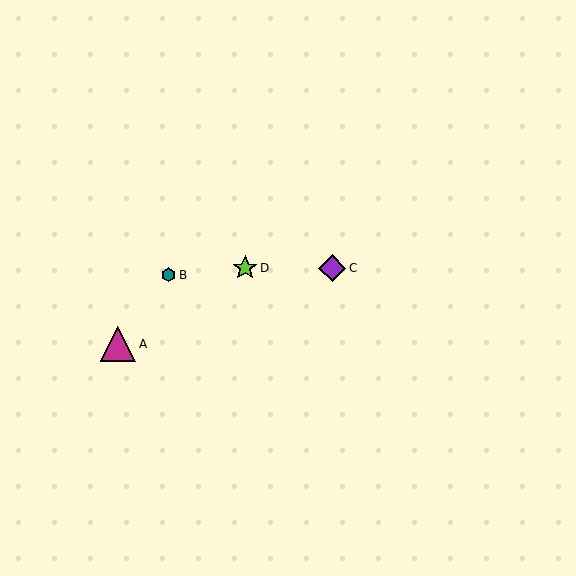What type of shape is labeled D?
Shape D is a lime star.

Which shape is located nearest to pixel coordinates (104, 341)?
The magenta triangle (labeled A) at (118, 344) is nearest to that location.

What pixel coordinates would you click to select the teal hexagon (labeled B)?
Click at (169, 275) to select the teal hexagon B.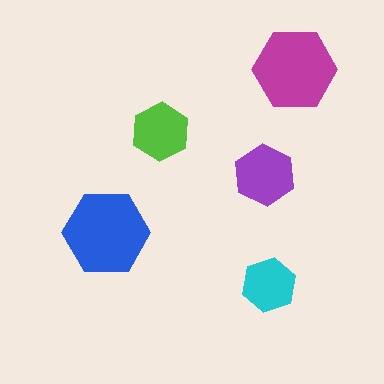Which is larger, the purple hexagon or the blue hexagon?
The blue one.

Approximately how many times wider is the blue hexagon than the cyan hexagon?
About 1.5 times wider.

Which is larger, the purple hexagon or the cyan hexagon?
The purple one.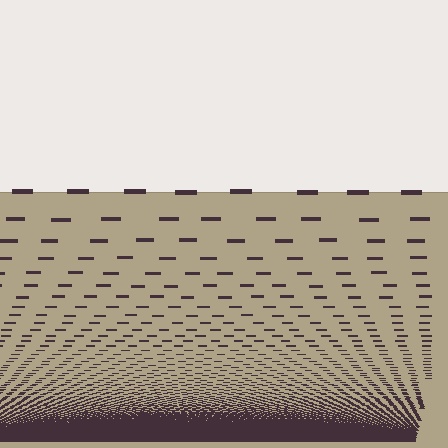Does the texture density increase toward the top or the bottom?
Density increases toward the bottom.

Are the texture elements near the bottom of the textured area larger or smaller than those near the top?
Smaller. The gradient is inverted — elements near the bottom are smaller and denser.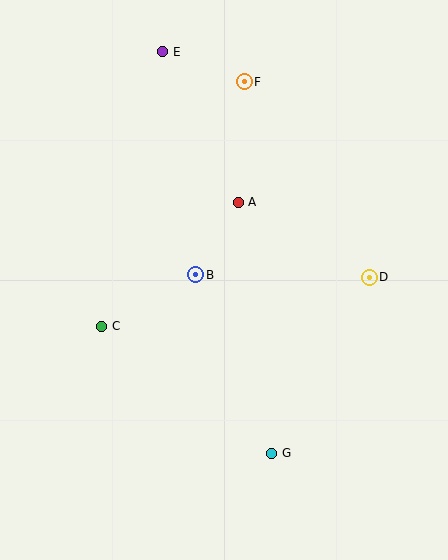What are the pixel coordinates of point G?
Point G is at (272, 453).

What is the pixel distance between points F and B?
The distance between F and B is 199 pixels.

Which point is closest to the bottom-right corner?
Point G is closest to the bottom-right corner.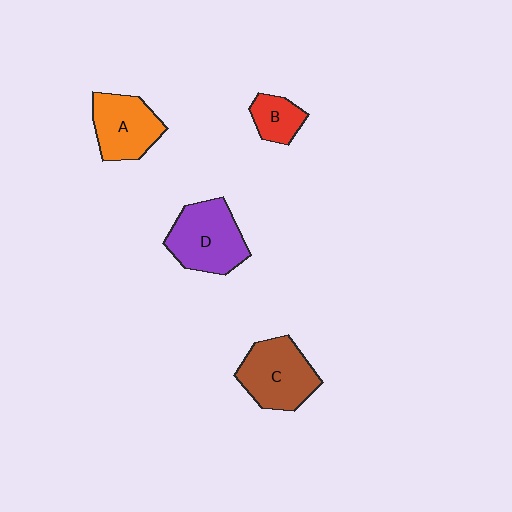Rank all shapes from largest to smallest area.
From largest to smallest: D (purple), C (brown), A (orange), B (red).